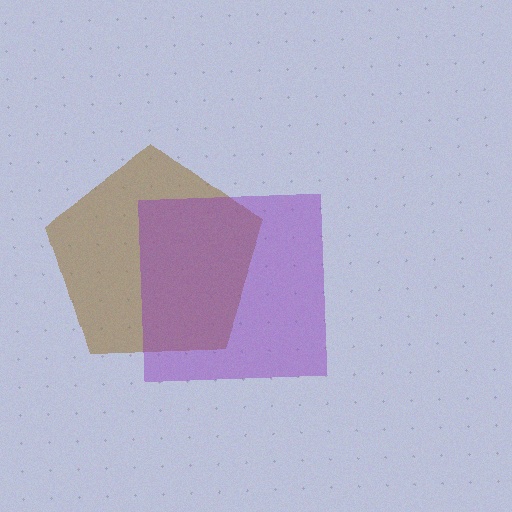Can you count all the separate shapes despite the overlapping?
Yes, there are 2 separate shapes.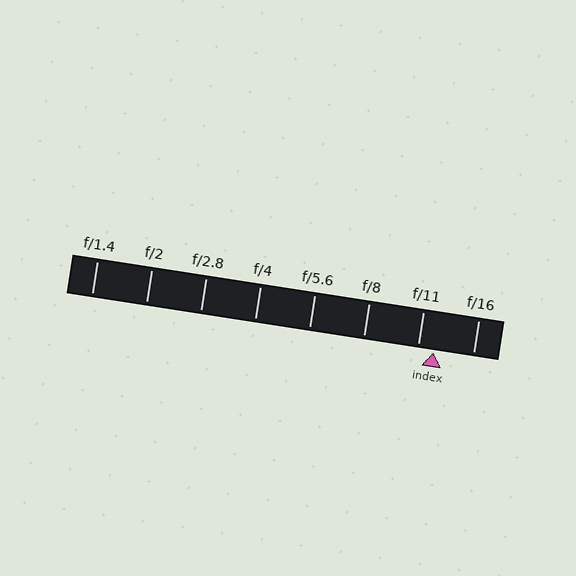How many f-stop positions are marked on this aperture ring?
There are 8 f-stop positions marked.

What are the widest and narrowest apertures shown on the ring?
The widest aperture shown is f/1.4 and the narrowest is f/16.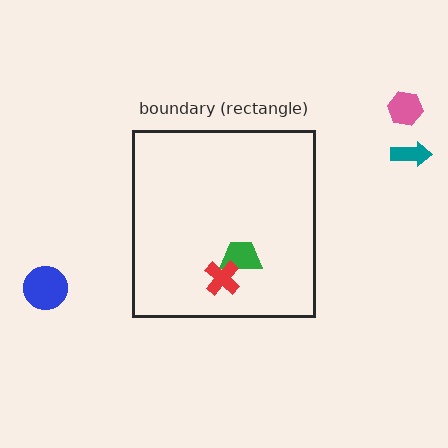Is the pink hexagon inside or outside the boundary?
Outside.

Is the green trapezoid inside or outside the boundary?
Inside.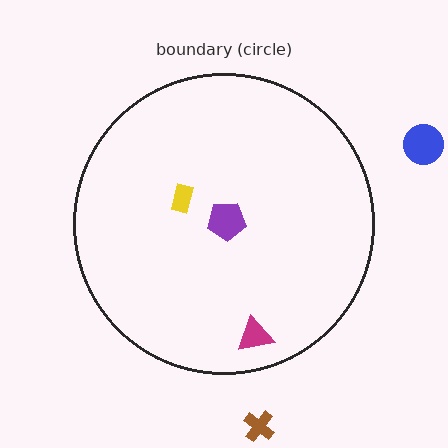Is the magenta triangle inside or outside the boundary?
Inside.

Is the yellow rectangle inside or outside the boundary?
Inside.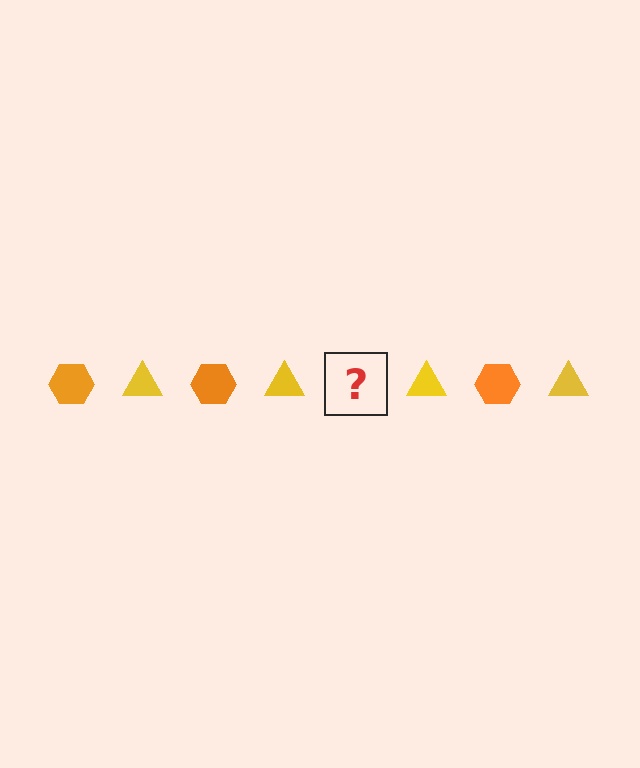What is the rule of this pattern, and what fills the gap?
The rule is that the pattern alternates between orange hexagon and yellow triangle. The gap should be filled with an orange hexagon.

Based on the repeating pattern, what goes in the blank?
The blank should be an orange hexagon.